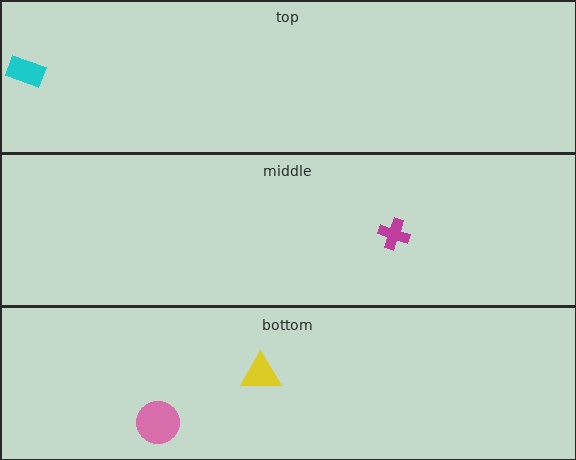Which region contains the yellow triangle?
The bottom region.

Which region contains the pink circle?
The bottom region.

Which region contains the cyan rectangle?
The top region.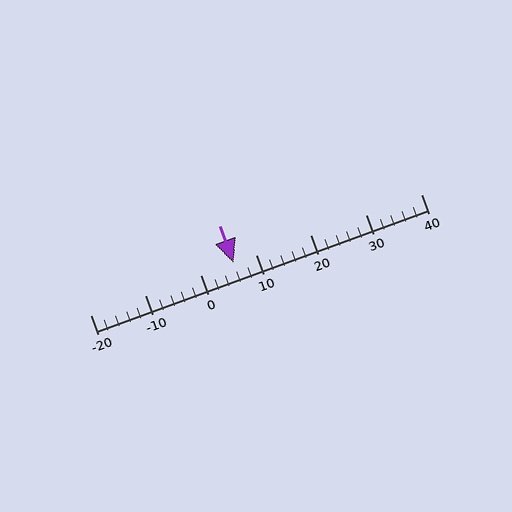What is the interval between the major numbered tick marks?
The major tick marks are spaced 10 units apart.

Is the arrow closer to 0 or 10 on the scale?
The arrow is closer to 10.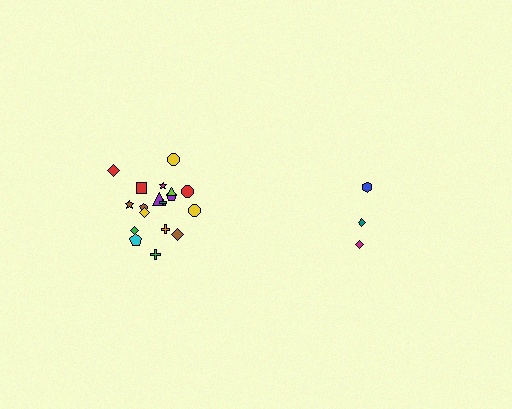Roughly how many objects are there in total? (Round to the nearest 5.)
Roughly 20 objects in total.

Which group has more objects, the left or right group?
The left group.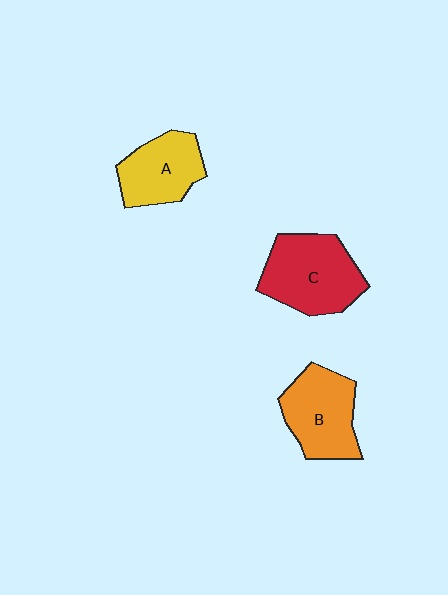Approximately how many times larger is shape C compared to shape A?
Approximately 1.3 times.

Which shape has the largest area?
Shape C (red).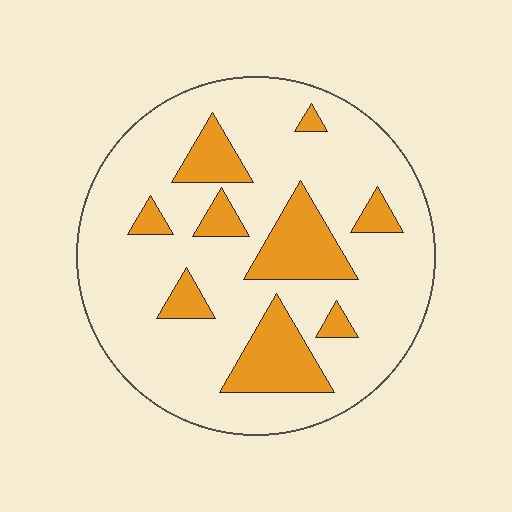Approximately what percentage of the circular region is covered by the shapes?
Approximately 20%.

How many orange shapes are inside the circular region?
9.